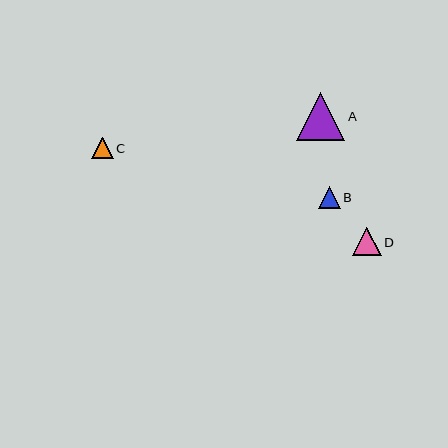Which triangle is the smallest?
Triangle C is the smallest with a size of approximately 22 pixels.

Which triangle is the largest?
Triangle A is the largest with a size of approximately 48 pixels.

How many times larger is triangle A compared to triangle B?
Triangle A is approximately 2.2 times the size of triangle B.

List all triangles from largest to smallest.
From largest to smallest: A, D, B, C.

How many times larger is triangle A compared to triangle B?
Triangle A is approximately 2.2 times the size of triangle B.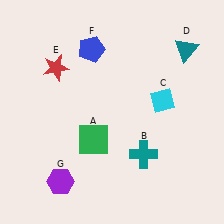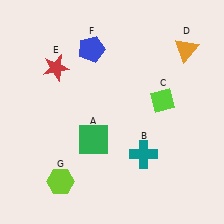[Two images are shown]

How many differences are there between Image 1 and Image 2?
There are 3 differences between the two images.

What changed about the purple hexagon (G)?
In Image 1, G is purple. In Image 2, it changed to lime.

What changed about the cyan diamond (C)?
In Image 1, C is cyan. In Image 2, it changed to lime.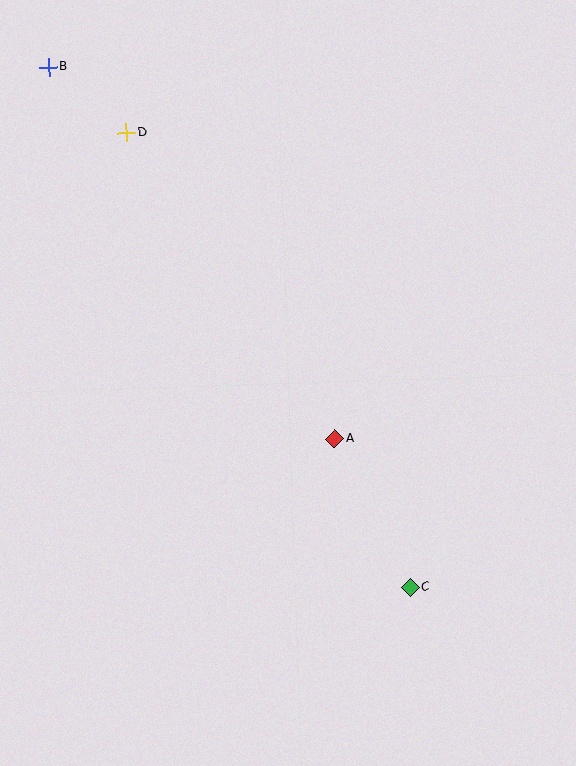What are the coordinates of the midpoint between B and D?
The midpoint between B and D is at (87, 100).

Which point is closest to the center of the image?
Point A at (334, 439) is closest to the center.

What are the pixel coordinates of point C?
Point C is at (410, 587).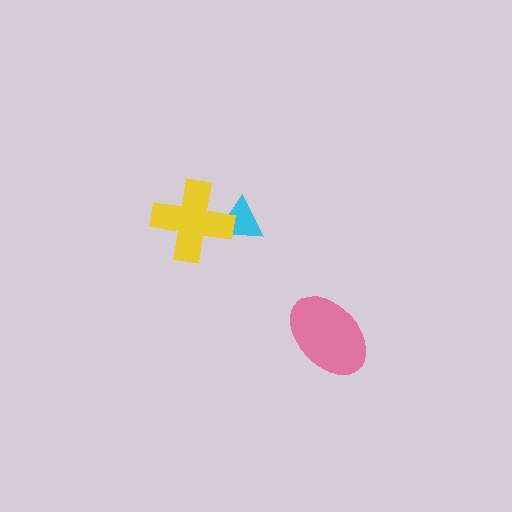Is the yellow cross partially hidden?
No, no other shape covers it.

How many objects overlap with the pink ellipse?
0 objects overlap with the pink ellipse.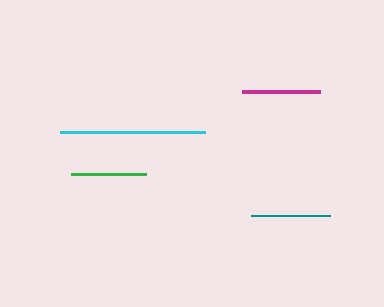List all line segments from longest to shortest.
From longest to shortest: cyan, magenta, teal, green.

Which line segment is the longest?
The cyan line is the longest at approximately 145 pixels.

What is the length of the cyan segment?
The cyan segment is approximately 145 pixels long.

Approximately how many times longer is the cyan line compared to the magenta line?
The cyan line is approximately 1.8 times the length of the magenta line.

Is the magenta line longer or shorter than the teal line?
The magenta line is longer than the teal line.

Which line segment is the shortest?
The green line is the shortest at approximately 75 pixels.